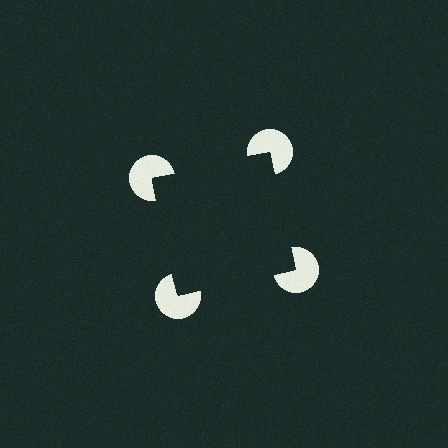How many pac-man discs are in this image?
There are 4 — one at each vertex of the illusory square.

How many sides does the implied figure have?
4 sides.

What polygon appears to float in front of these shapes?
An illusory square — its edges are inferred from the aligned wedge cuts in the pac-man discs, not physically drawn.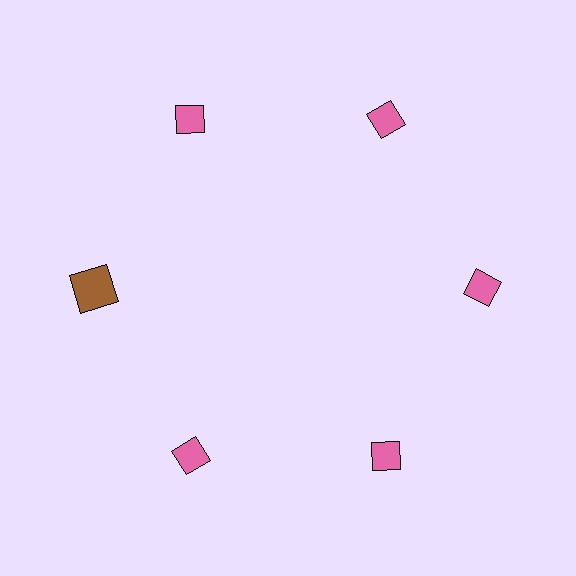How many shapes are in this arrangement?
There are 6 shapes arranged in a ring pattern.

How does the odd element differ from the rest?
It differs in both color (brown instead of pink) and shape (square instead of diamond).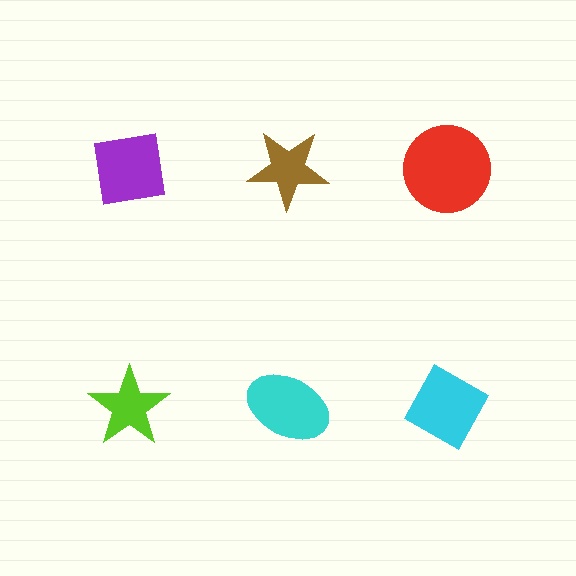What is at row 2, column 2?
A cyan ellipse.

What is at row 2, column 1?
A lime star.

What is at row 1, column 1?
A purple square.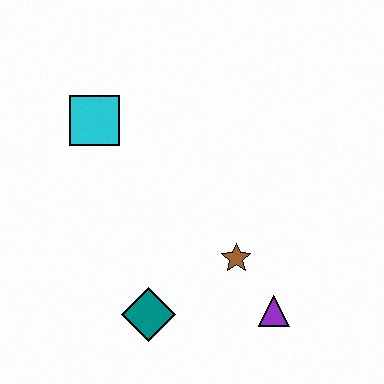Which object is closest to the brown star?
The purple triangle is closest to the brown star.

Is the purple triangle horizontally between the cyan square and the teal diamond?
No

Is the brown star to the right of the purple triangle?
No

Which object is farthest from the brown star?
The cyan square is farthest from the brown star.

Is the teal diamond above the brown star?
No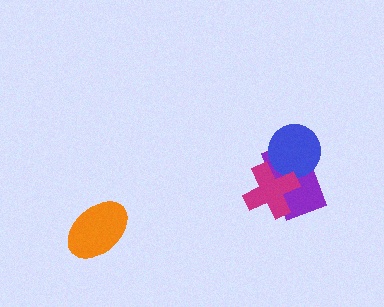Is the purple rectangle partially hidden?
Yes, it is partially covered by another shape.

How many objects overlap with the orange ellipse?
0 objects overlap with the orange ellipse.